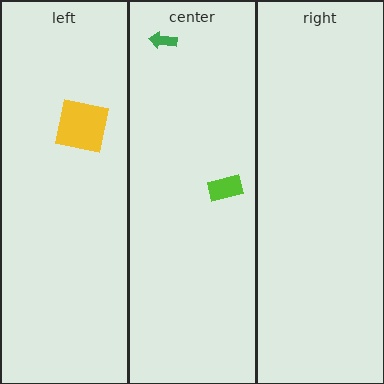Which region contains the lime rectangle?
The center region.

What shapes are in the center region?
The lime rectangle, the green arrow.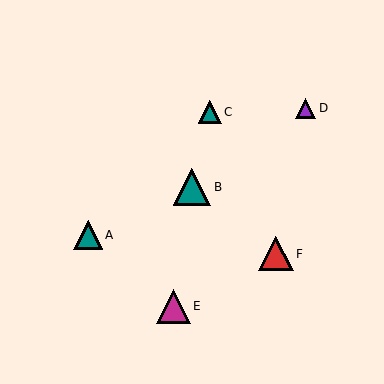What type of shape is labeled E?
Shape E is a magenta triangle.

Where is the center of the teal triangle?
The center of the teal triangle is at (192, 187).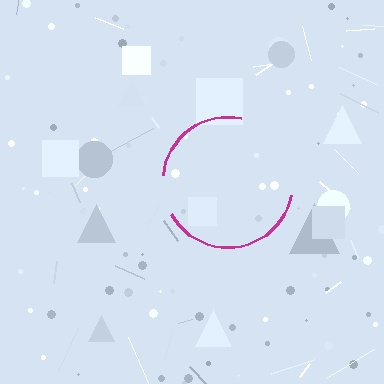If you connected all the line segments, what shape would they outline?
They would outline a circle.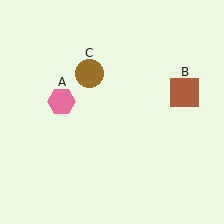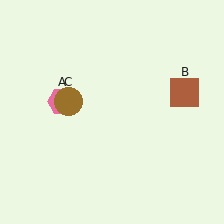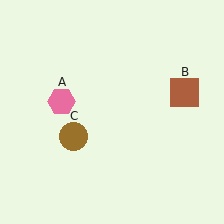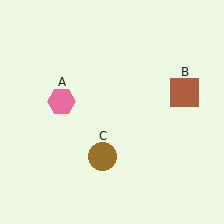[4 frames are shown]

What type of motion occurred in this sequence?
The brown circle (object C) rotated counterclockwise around the center of the scene.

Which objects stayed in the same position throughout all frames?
Pink hexagon (object A) and brown square (object B) remained stationary.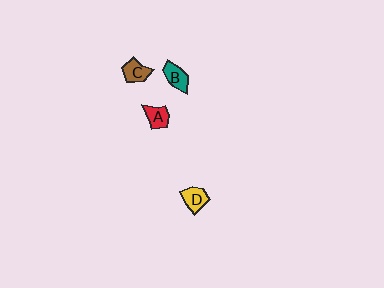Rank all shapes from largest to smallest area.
From largest to smallest: D (yellow), B (teal), C (brown), A (red).